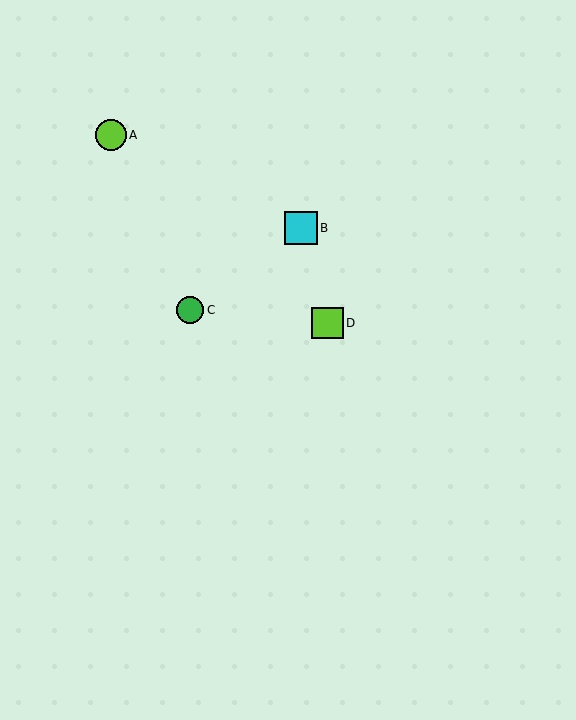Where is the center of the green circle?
The center of the green circle is at (190, 310).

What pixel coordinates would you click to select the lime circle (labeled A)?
Click at (111, 135) to select the lime circle A.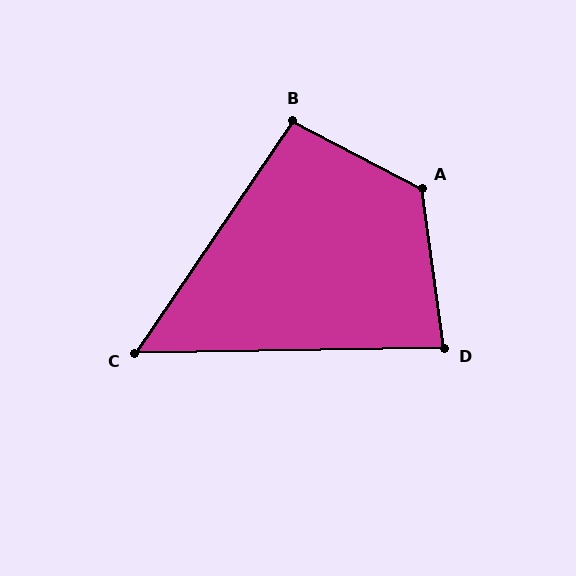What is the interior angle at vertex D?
Approximately 83 degrees (acute).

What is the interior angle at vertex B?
Approximately 97 degrees (obtuse).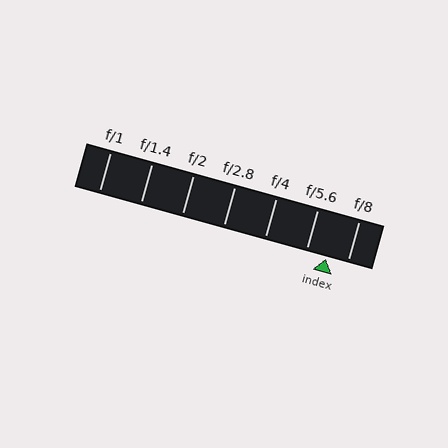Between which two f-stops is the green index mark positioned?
The index mark is between f/5.6 and f/8.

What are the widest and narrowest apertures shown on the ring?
The widest aperture shown is f/1 and the narrowest is f/8.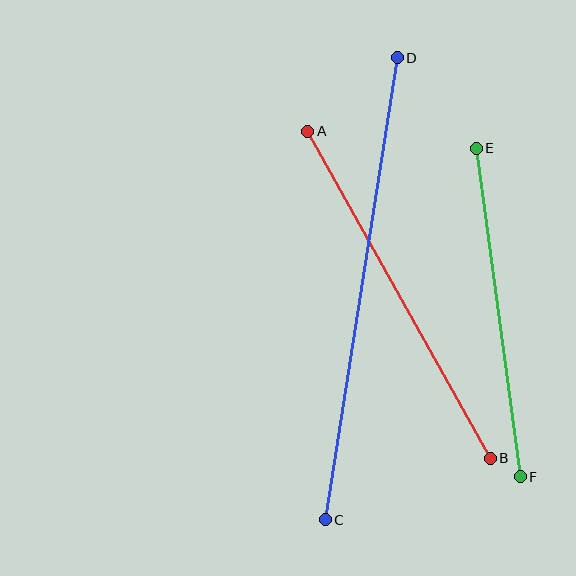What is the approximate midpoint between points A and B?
The midpoint is at approximately (399, 295) pixels.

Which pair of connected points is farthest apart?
Points C and D are farthest apart.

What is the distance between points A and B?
The distance is approximately 374 pixels.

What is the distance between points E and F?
The distance is approximately 331 pixels.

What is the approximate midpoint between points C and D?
The midpoint is at approximately (361, 289) pixels.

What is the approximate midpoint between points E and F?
The midpoint is at approximately (498, 313) pixels.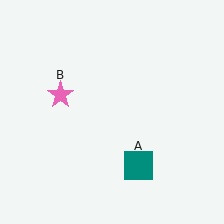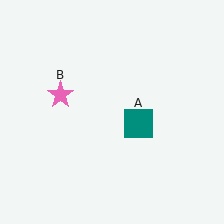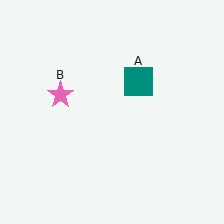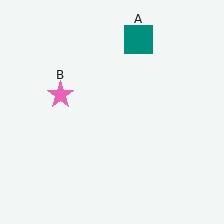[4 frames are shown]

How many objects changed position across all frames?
1 object changed position: teal square (object A).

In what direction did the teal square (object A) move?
The teal square (object A) moved up.